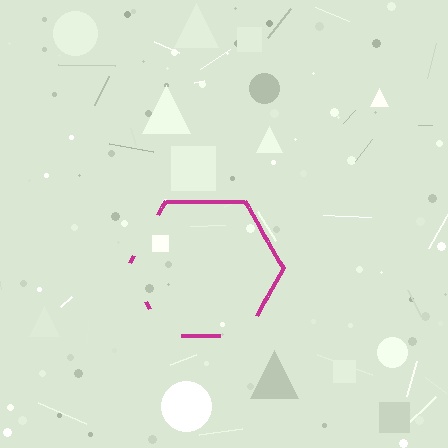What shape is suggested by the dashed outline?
The dashed outline suggests a hexagon.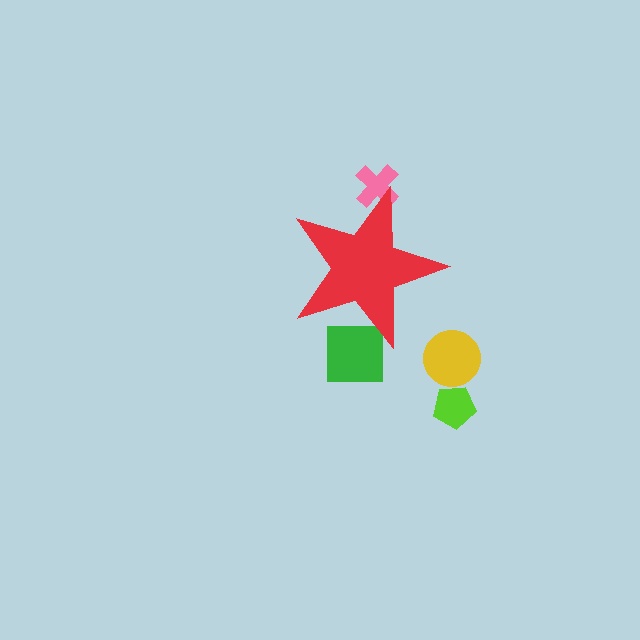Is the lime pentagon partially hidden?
No, the lime pentagon is fully visible.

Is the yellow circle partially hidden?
No, the yellow circle is fully visible.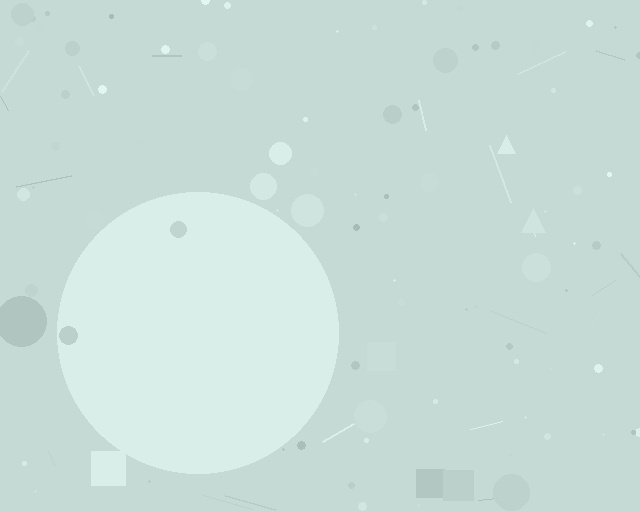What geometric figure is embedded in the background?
A circle is embedded in the background.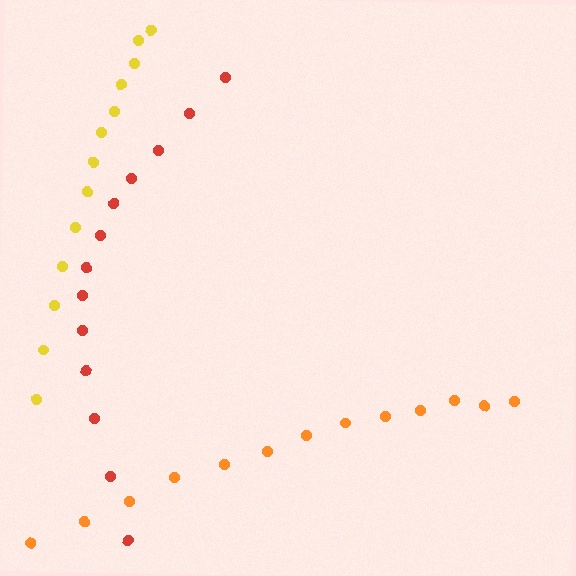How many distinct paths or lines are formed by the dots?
There are 3 distinct paths.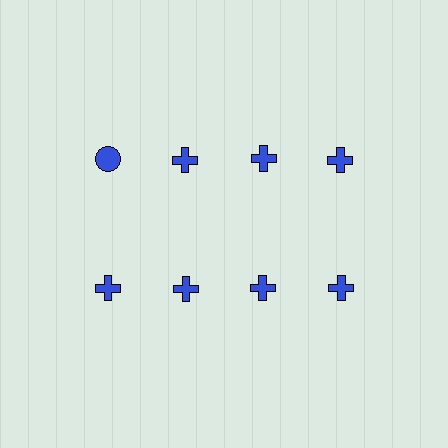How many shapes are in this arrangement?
There are 8 shapes arranged in a grid pattern.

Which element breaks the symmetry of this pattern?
The blue circle in the top row, leftmost column breaks the symmetry. All other shapes are blue crosses.